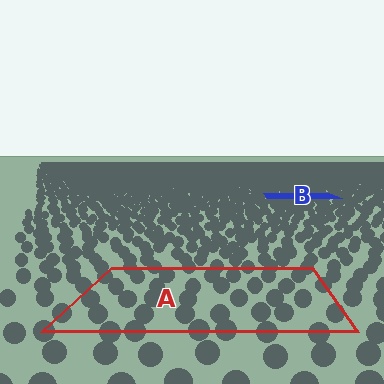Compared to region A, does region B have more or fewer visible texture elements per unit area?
Region B has more texture elements per unit area — they are packed more densely because it is farther away.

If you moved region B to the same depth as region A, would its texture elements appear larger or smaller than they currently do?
They would appear larger. At a closer depth, the same texture elements are projected at a bigger on-screen size.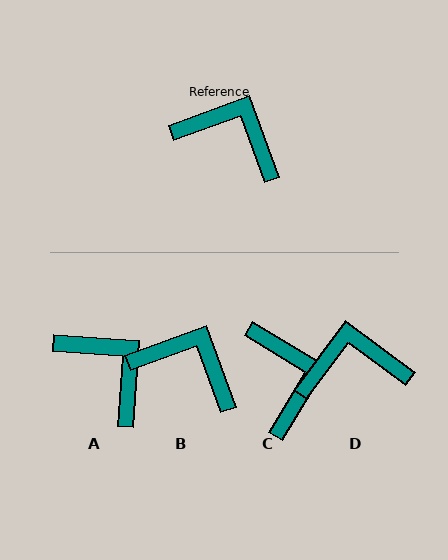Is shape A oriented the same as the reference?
No, it is off by about 24 degrees.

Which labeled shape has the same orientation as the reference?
B.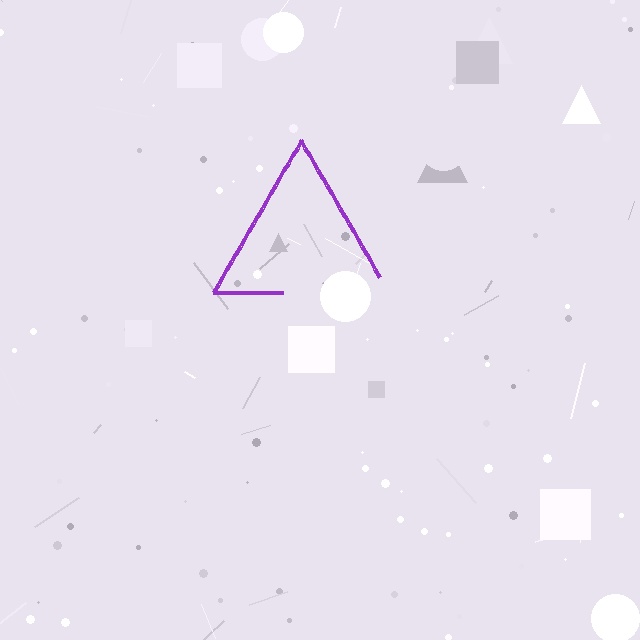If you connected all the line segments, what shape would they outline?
They would outline a triangle.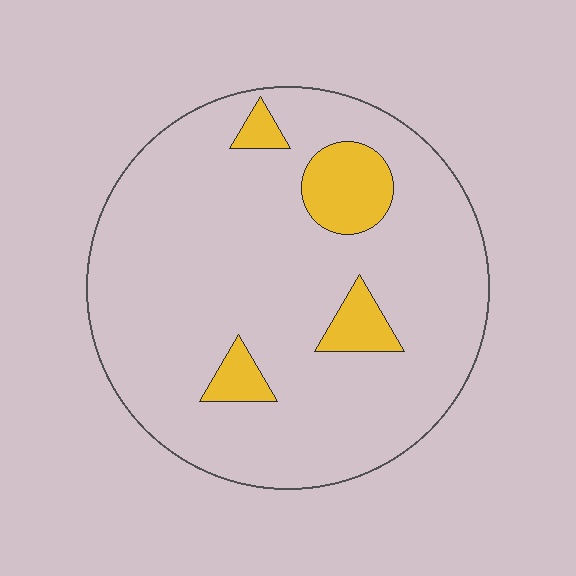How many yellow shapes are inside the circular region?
4.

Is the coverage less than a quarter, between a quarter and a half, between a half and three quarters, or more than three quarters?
Less than a quarter.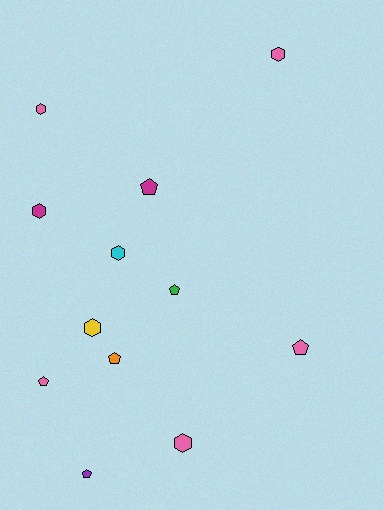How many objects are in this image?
There are 12 objects.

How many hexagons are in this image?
There are 6 hexagons.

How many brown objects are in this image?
There are no brown objects.